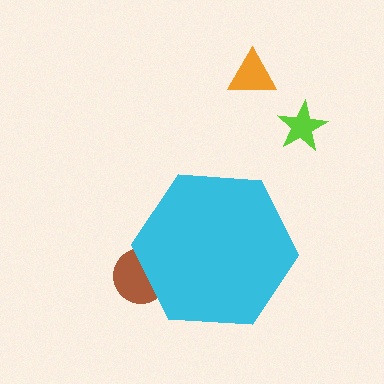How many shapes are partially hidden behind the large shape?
1 shape is partially hidden.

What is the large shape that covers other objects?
A cyan hexagon.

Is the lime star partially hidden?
No, the lime star is fully visible.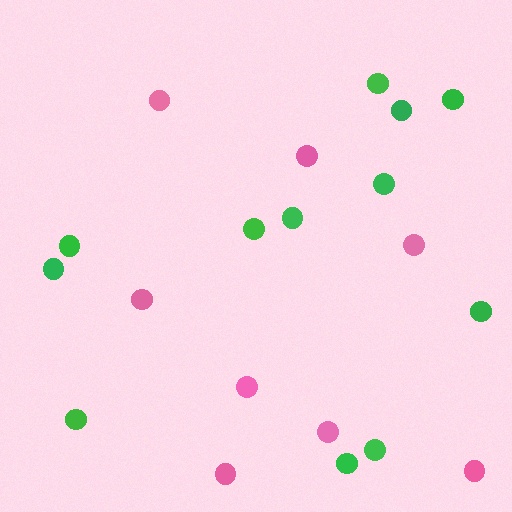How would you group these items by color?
There are 2 groups: one group of pink circles (8) and one group of green circles (12).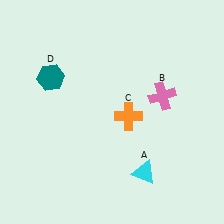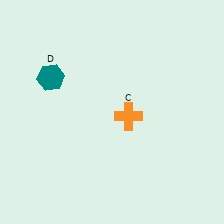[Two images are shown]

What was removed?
The cyan triangle (A), the pink cross (B) were removed in Image 2.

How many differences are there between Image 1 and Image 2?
There are 2 differences between the two images.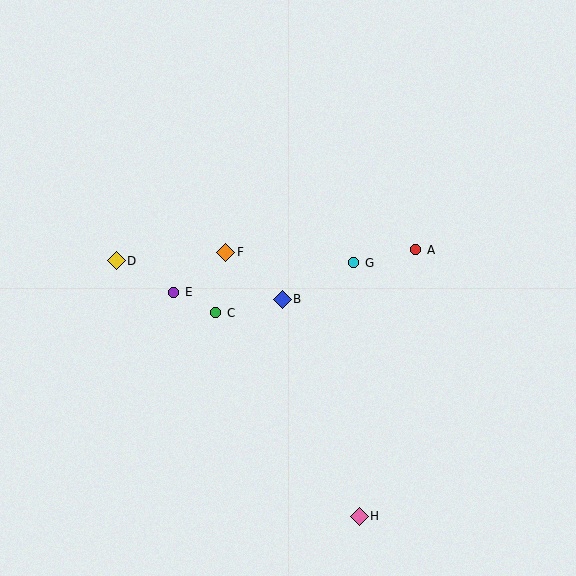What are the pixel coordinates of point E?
Point E is at (174, 292).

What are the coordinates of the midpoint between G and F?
The midpoint between G and F is at (290, 258).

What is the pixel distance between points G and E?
The distance between G and E is 183 pixels.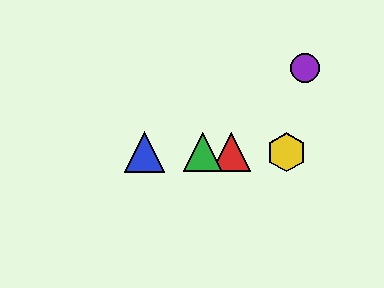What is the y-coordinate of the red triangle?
The red triangle is at y≈152.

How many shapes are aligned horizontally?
4 shapes (the red triangle, the blue triangle, the green triangle, the yellow hexagon) are aligned horizontally.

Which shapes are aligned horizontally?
The red triangle, the blue triangle, the green triangle, the yellow hexagon are aligned horizontally.